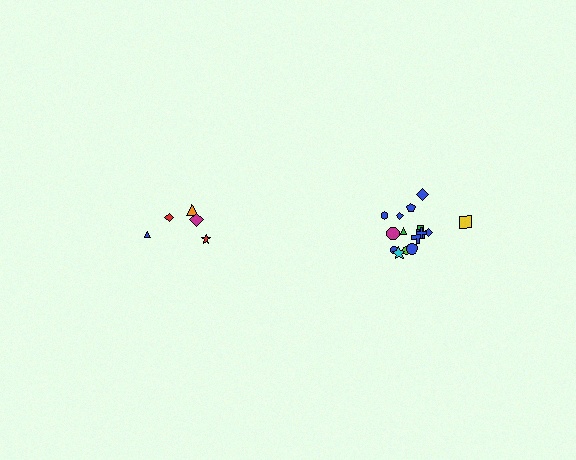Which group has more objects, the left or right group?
The right group.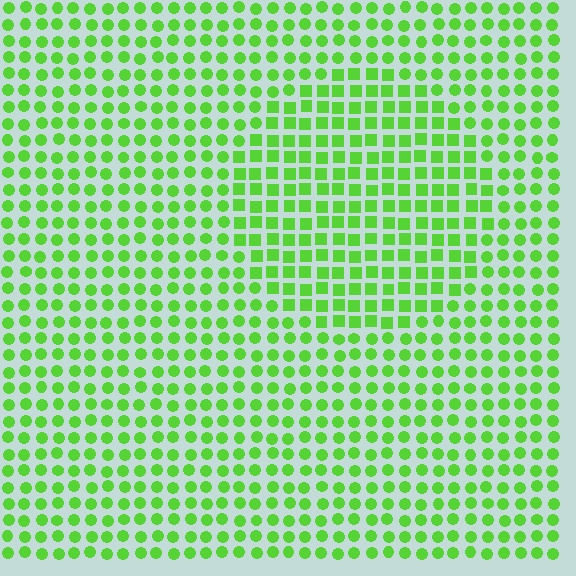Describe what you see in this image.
The image is filled with small lime elements arranged in a uniform grid. A circle-shaped region contains squares, while the surrounding area contains circles. The boundary is defined purely by the change in element shape.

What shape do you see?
I see a circle.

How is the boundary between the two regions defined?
The boundary is defined by a change in element shape: squares inside vs. circles outside. All elements share the same color and spacing.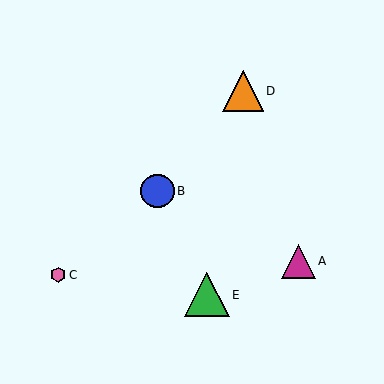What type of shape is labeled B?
Shape B is a blue circle.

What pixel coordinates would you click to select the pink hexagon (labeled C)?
Click at (58, 275) to select the pink hexagon C.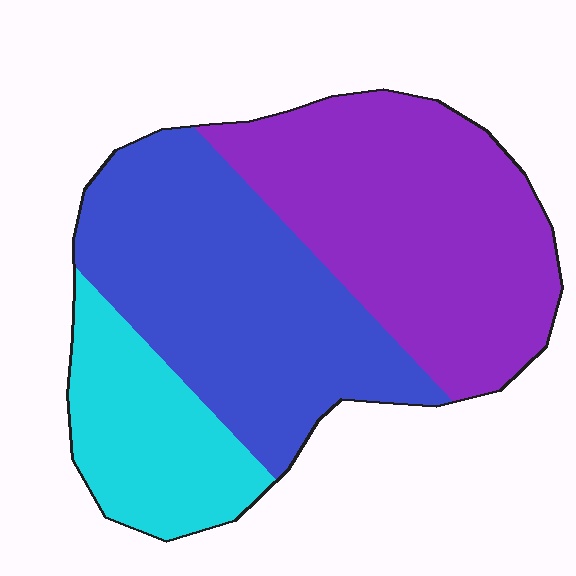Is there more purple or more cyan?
Purple.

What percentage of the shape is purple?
Purple takes up between a quarter and a half of the shape.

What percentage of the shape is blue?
Blue covers roughly 40% of the shape.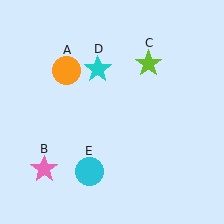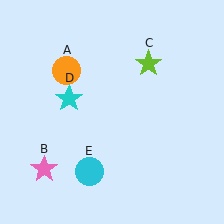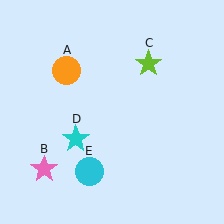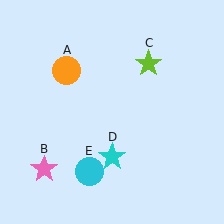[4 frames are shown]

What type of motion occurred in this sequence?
The cyan star (object D) rotated counterclockwise around the center of the scene.